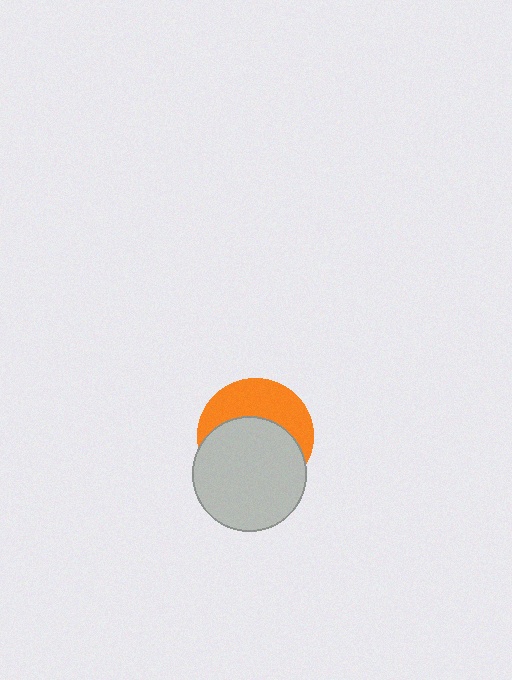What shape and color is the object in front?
The object in front is a light gray circle.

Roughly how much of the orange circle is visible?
A small part of it is visible (roughly 42%).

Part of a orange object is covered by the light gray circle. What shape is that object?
It is a circle.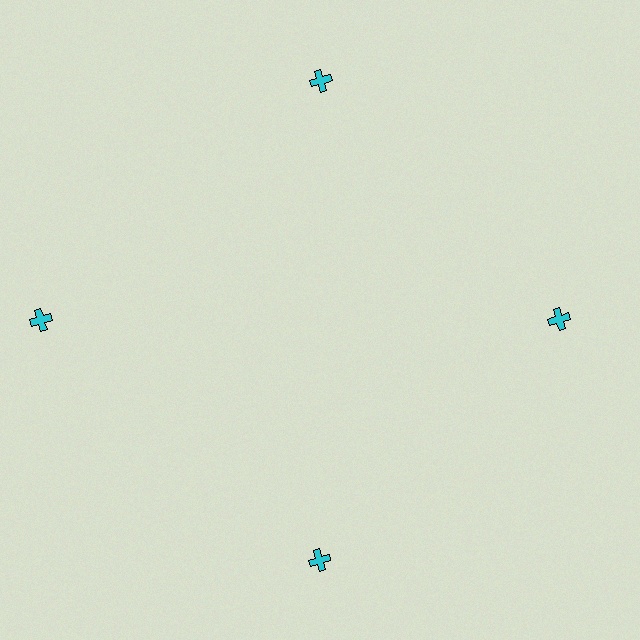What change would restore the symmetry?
The symmetry would be restored by moving it inward, back onto the ring so that all 4 crosses sit at equal angles and equal distance from the center.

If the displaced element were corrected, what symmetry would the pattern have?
It would have 4-fold rotational symmetry — the pattern would map onto itself every 90 degrees.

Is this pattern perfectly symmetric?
No. The 4 cyan crosses are arranged in a ring, but one element near the 9 o'clock position is pushed outward from the center, breaking the 4-fold rotational symmetry.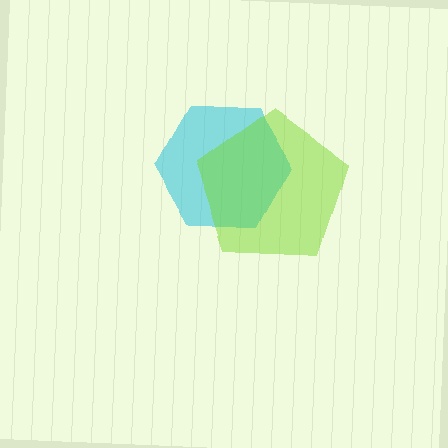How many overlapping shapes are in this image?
There are 2 overlapping shapes in the image.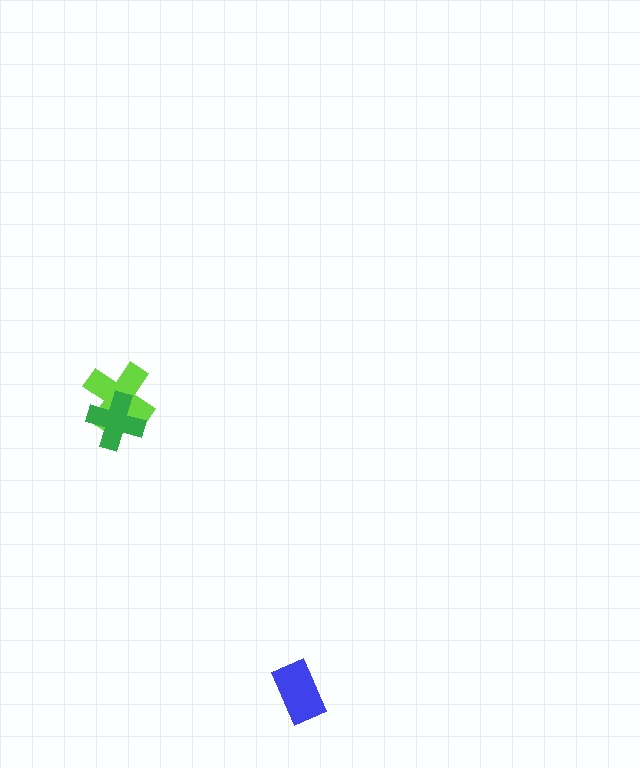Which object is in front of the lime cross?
The green cross is in front of the lime cross.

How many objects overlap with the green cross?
1 object overlaps with the green cross.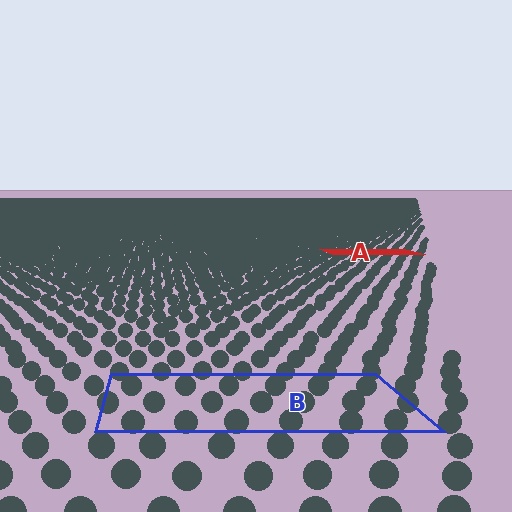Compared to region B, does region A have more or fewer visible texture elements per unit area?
Region A has more texture elements per unit area — they are packed more densely because it is farther away.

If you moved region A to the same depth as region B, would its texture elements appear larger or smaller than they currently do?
They would appear larger. At a closer depth, the same texture elements are projected at a bigger on-screen size.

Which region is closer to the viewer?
Region B is closer. The texture elements there are larger and more spread out.